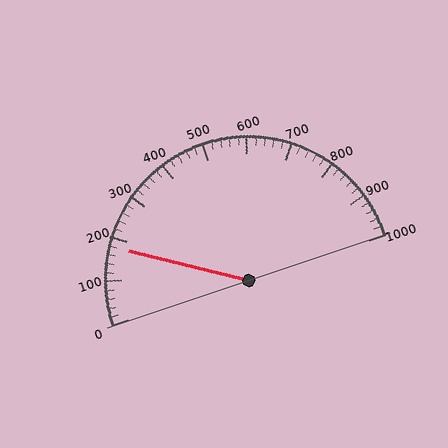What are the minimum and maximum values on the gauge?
The gauge ranges from 0 to 1000.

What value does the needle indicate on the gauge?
The needle indicates approximately 180.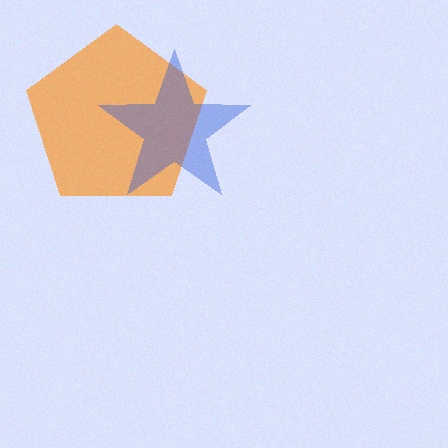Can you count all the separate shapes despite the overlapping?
Yes, there are 2 separate shapes.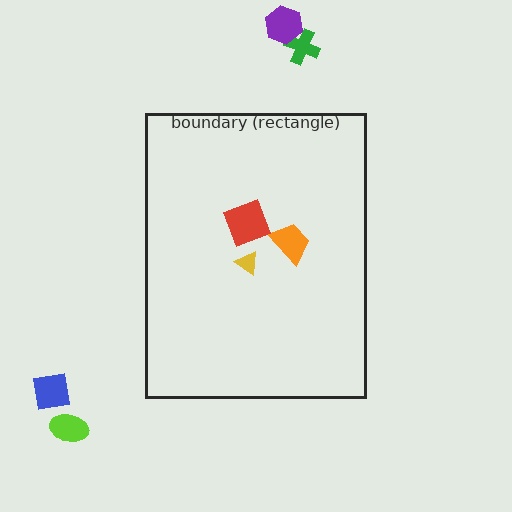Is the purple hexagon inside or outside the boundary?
Outside.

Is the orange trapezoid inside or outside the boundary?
Inside.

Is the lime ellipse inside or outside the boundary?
Outside.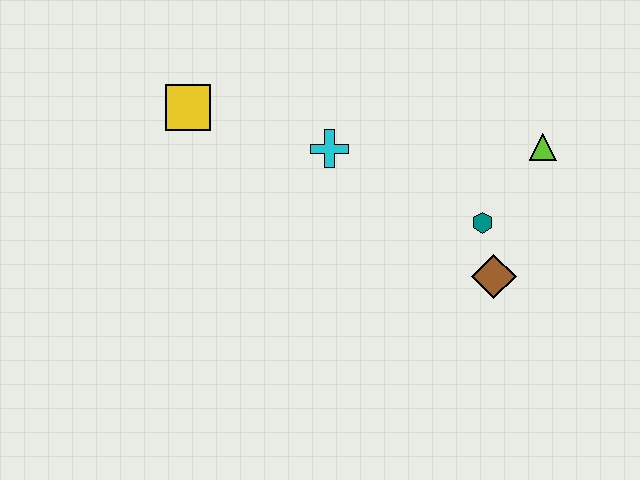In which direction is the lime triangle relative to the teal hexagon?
The lime triangle is above the teal hexagon.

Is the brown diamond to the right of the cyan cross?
Yes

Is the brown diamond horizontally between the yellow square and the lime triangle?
Yes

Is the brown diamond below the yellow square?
Yes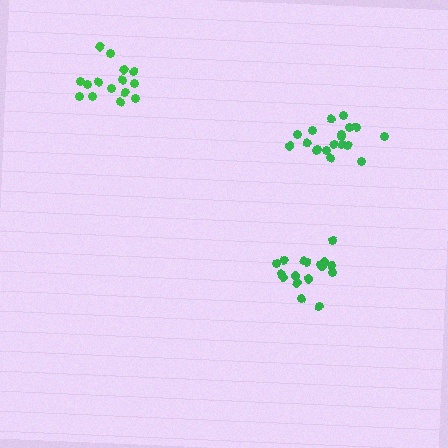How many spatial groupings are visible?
There are 3 spatial groupings.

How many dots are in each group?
Group 1: 17 dots, Group 2: 15 dots, Group 3: 19 dots (51 total).